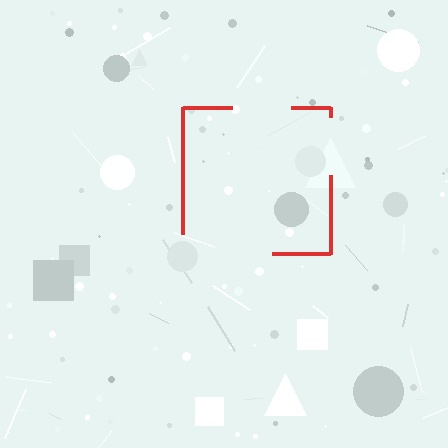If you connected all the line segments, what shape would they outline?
They would outline a square.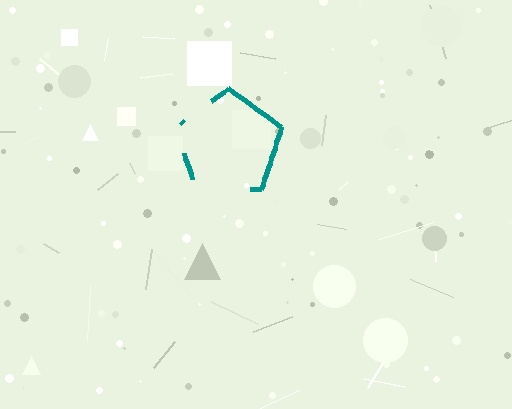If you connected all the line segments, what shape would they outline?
They would outline a pentagon.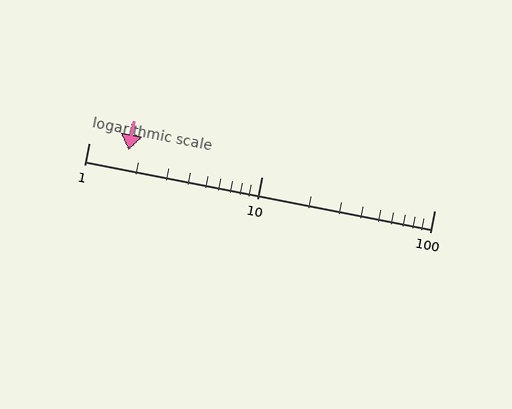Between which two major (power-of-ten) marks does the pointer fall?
The pointer is between 1 and 10.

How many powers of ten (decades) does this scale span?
The scale spans 2 decades, from 1 to 100.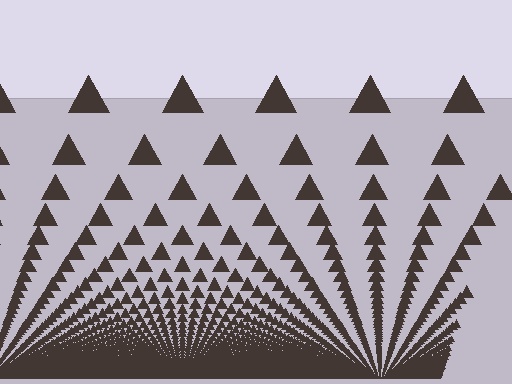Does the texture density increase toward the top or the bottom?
Density increases toward the bottom.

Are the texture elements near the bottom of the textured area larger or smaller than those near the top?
Smaller. The gradient is inverted — elements near the bottom are smaller and denser.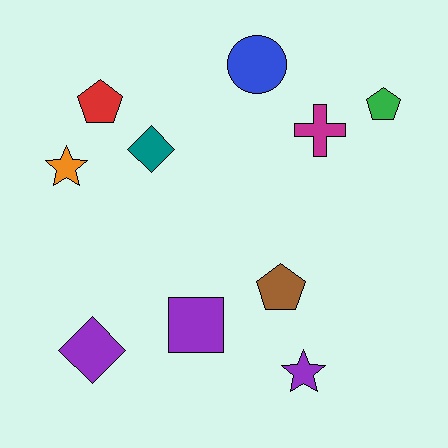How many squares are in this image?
There is 1 square.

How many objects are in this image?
There are 10 objects.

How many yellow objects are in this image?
There are no yellow objects.